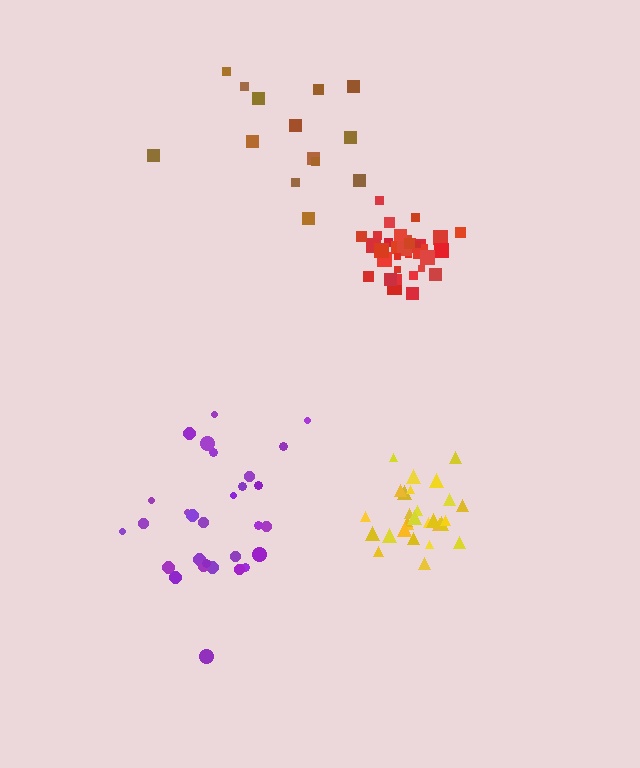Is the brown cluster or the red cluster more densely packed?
Red.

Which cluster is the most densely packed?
Red.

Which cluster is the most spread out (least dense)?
Brown.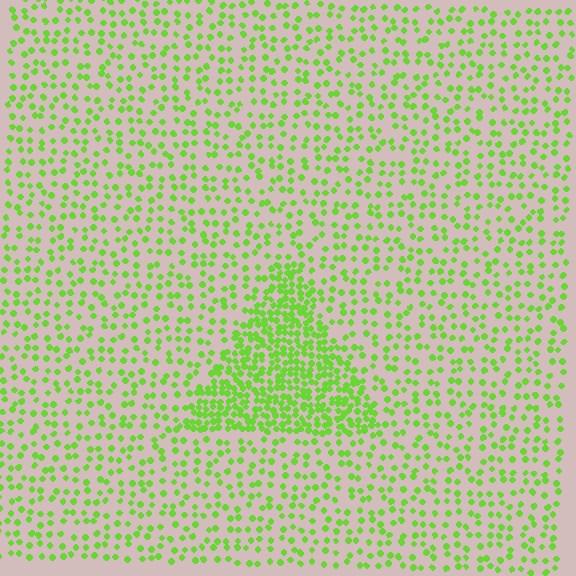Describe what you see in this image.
The image contains small lime elements arranged at two different densities. A triangle-shaped region is visible where the elements are more densely packed than the surrounding area.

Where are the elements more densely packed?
The elements are more densely packed inside the triangle boundary.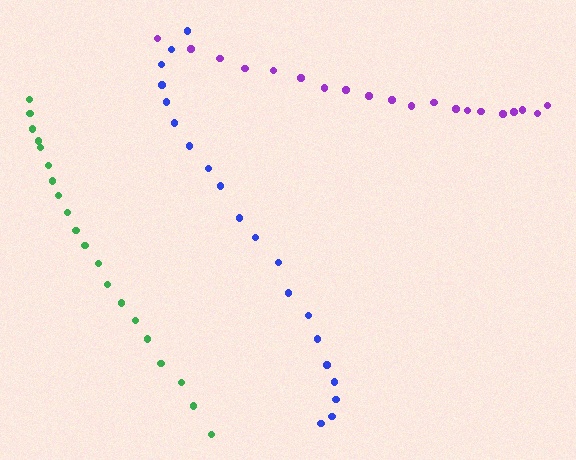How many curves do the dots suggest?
There are 3 distinct paths.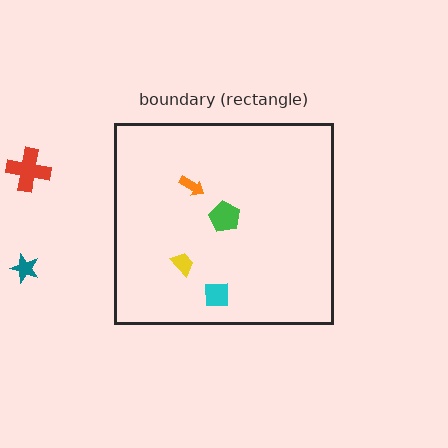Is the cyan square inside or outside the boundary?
Inside.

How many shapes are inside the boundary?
4 inside, 2 outside.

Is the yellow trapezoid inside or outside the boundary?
Inside.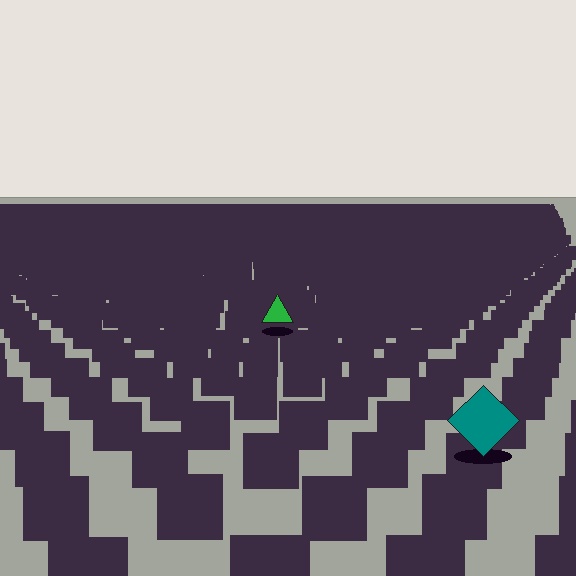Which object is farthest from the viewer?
The green triangle is farthest from the viewer. It appears smaller and the ground texture around it is denser.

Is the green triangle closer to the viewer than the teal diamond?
No. The teal diamond is closer — you can tell from the texture gradient: the ground texture is coarser near it.